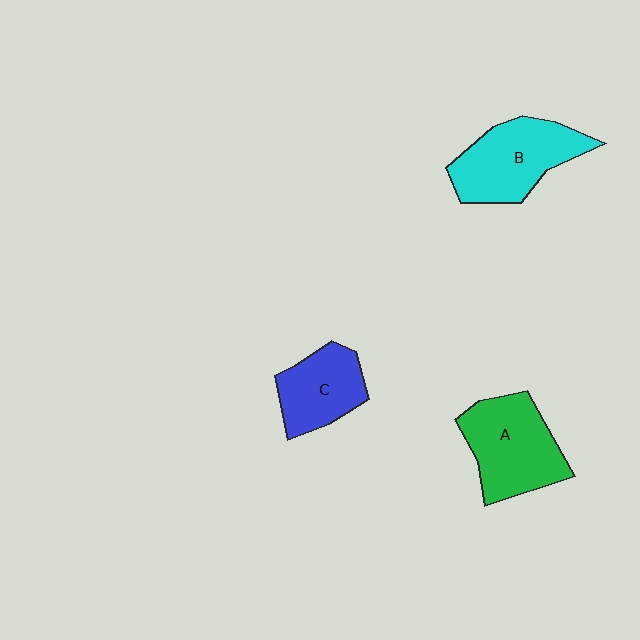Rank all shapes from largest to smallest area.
From largest to smallest: A (green), B (cyan), C (blue).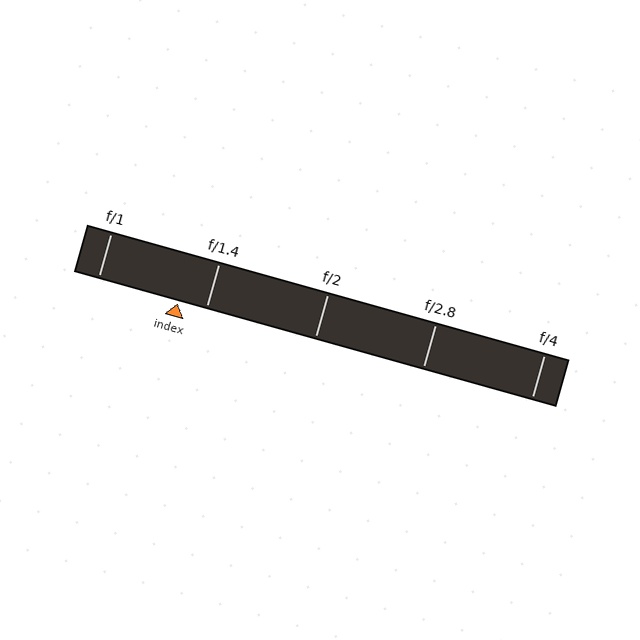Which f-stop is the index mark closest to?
The index mark is closest to f/1.4.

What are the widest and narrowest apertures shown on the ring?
The widest aperture shown is f/1 and the narrowest is f/4.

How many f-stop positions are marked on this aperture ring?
There are 5 f-stop positions marked.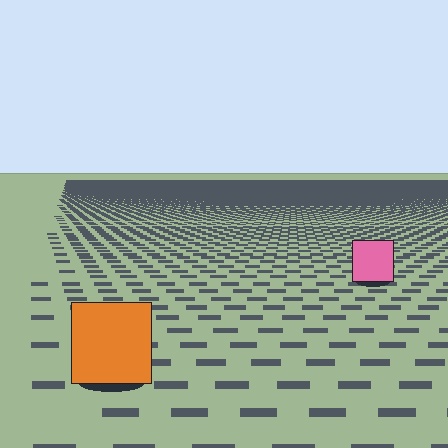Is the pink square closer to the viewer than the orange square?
No. The orange square is closer — you can tell from the texture gradient: the ground texture is coarser near it.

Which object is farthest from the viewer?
The pink square is farthest from the viewer. It appears smaller and the ground texture around it is denser.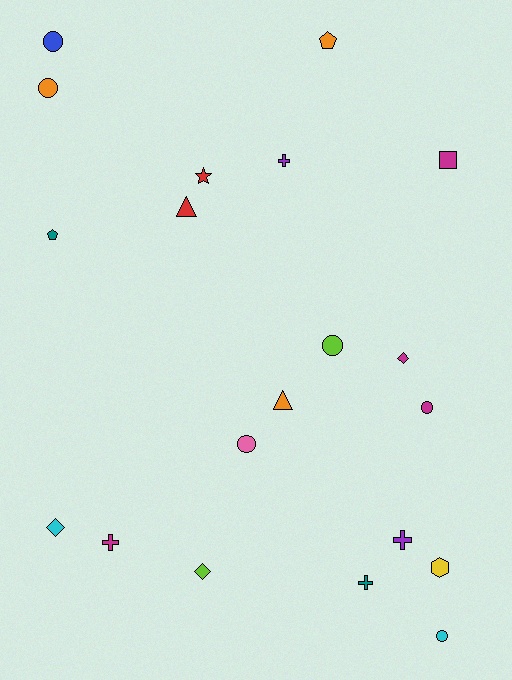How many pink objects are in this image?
There is 1 pink object.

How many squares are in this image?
There is 1 square.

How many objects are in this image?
There are 20 objects.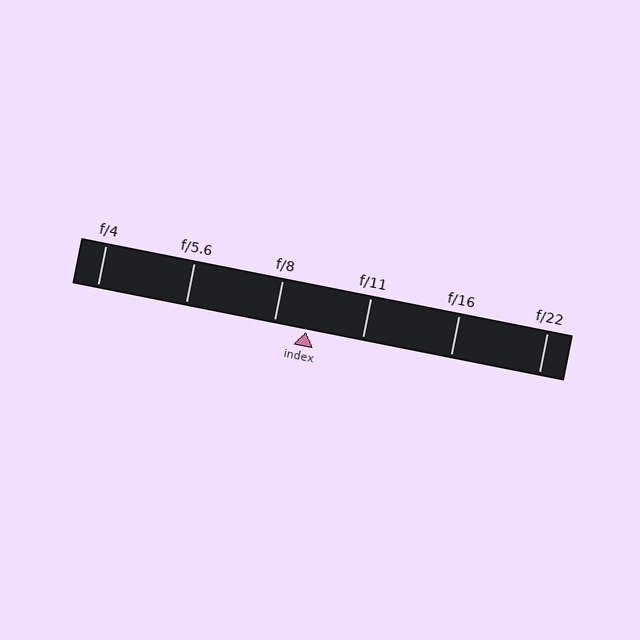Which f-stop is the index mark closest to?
The index mark is closest to f/8.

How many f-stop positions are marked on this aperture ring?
There are 6 f-stop positions marked.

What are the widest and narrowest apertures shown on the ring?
The widest aperture shown is f/4 and the narrowest is f/22.